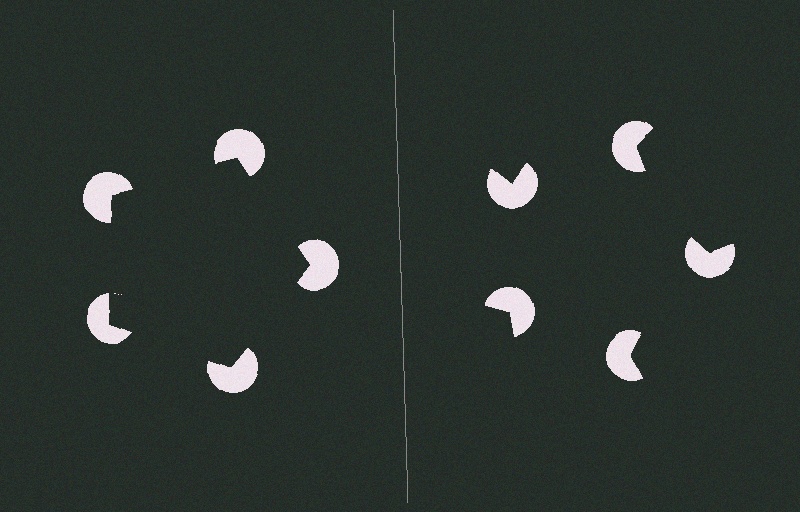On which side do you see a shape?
An illusory pentagon appears on the left side. On the right side the wedge cuts are rotated, so no coherent shape forms.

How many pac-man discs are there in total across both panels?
10 — 5 on each side.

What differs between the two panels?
The pac-man discs are positioned identically on both sides; only the wedge orientations differ. On the left they align to a pentagon; on the right they are misaligned.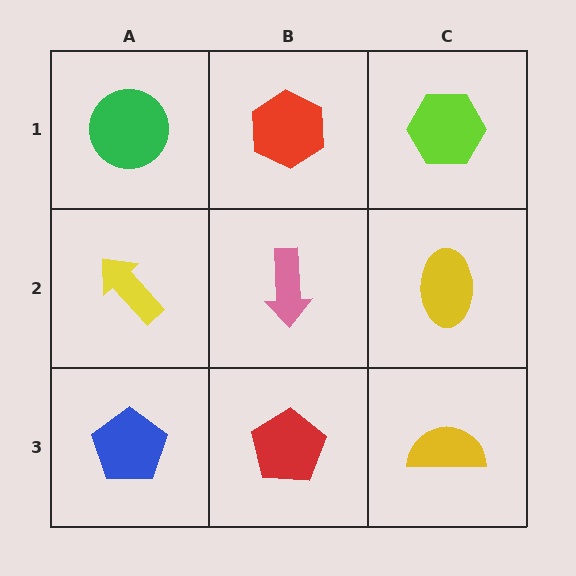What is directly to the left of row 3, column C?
A red pentagon.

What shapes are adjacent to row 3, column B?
A pink arrow (row 2, column B), a blue pentagon (row 3, column A), a yellow semicircle (row 3, column C).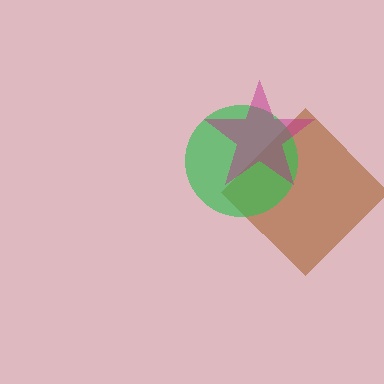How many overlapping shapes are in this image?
There are 3 overlapping shapes in the image.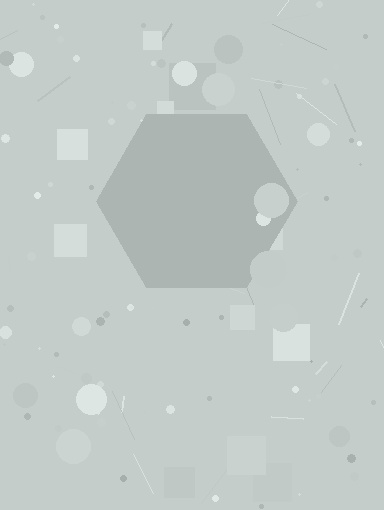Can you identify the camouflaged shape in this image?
The camouflaged shape is a hexagon.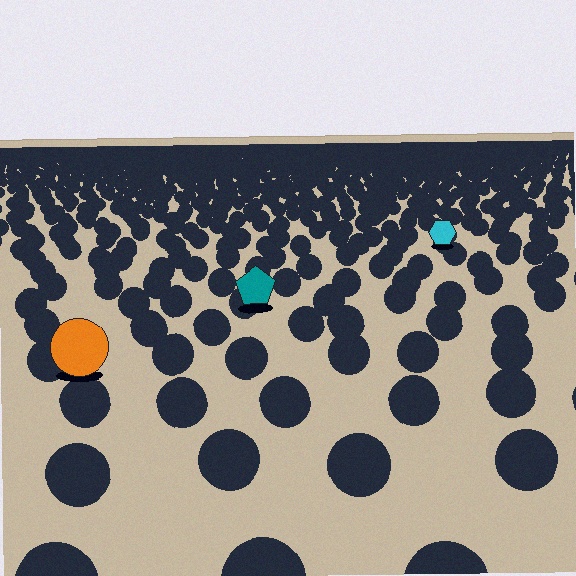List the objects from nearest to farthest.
From nearest to farthest: the orange circle, the teal pentagon, the cyan hexagon.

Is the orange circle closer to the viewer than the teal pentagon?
Yes. The orange circle is closer — you can tell from the texture gradient: the ground texture is coarser near it.